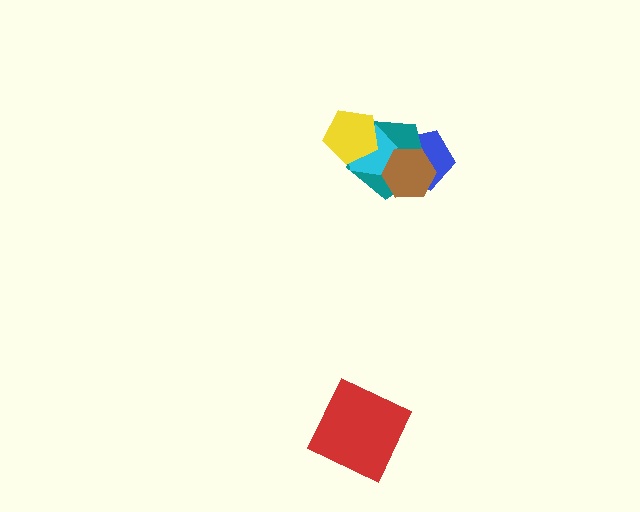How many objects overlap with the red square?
0 objects overlap with the red square.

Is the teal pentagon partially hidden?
Yes, it is partially covered by another shape.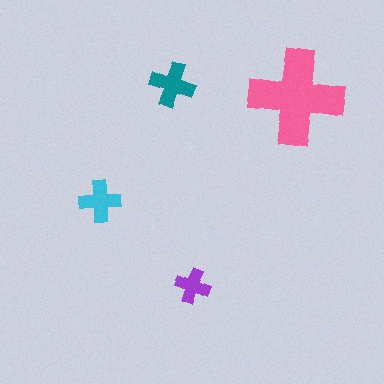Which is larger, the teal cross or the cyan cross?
The teal one.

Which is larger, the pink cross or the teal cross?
The pink one.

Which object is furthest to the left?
The cyan cross is leftmost.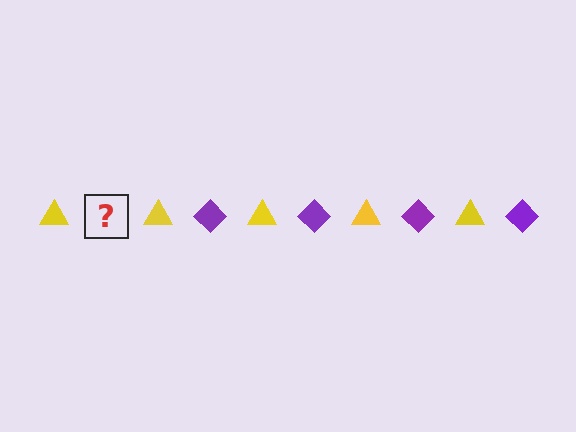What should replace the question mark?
The question mark should be replaced with a purple diamond.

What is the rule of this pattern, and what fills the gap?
The rule is that the pattern alternates between yellow triangle and purple diamond. The gap should be filled with a purple diamond.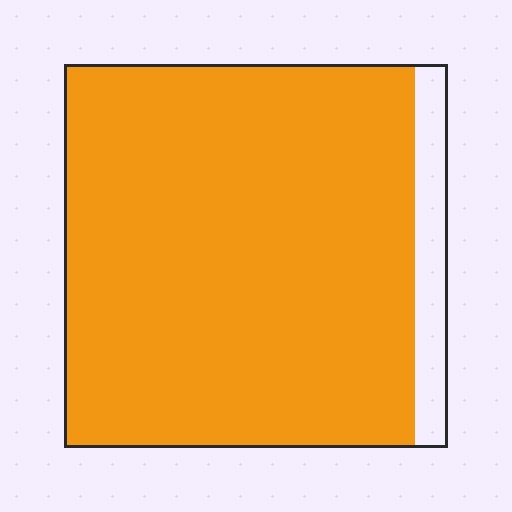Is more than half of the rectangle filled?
Yes.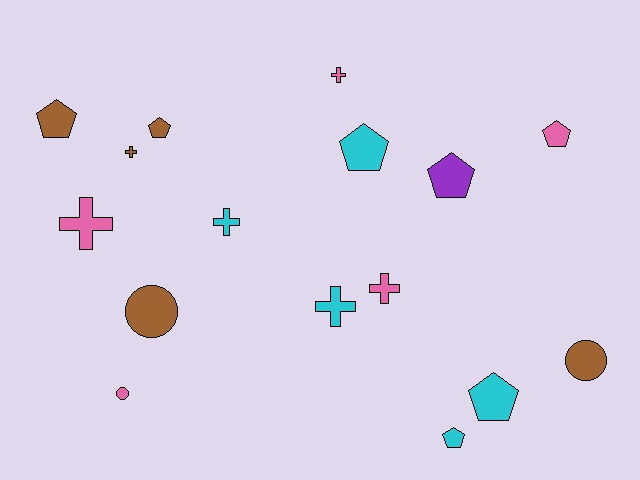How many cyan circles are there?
There are no cyan circles.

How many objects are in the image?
There are 16 objects.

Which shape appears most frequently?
Pentagon, with 7 objects.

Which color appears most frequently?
Brown, with 5 objects.